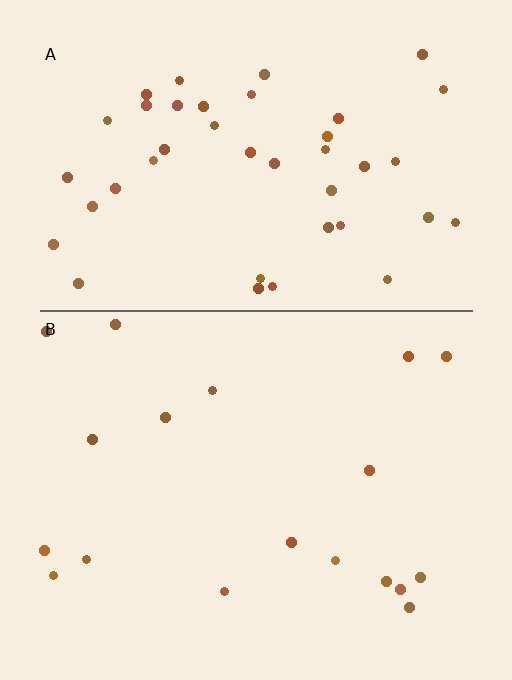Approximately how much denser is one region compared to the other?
Approximately 2.3× — region A over region B.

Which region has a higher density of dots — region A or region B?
A (the top).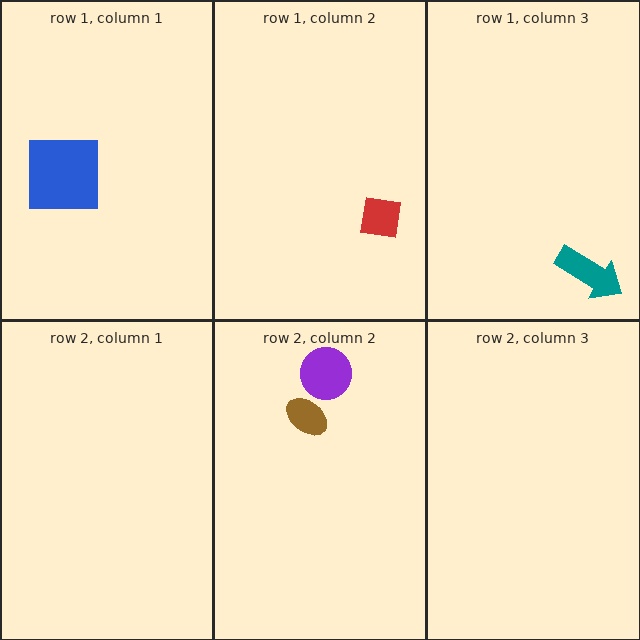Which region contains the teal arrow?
The row 1, column 3 region.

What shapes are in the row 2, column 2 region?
The brown ellipse, the purple circle.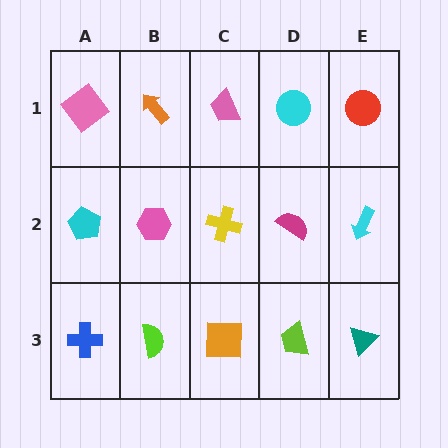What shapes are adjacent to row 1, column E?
A cyan arrow (row 2, column E), a cyan circle (row 1, column D).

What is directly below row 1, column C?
A yellow cross.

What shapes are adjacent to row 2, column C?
A pink trapezoid (row 1, column C), an orange square (row 3, column C), a pink hexagon (row 2, column B), a magenta semicircle (row 2, column D).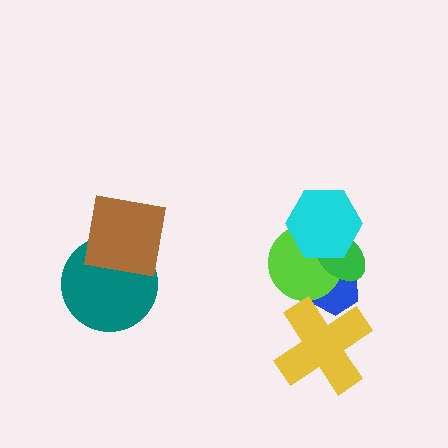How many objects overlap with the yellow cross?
1 object overlaps with the yellow cross.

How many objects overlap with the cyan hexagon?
2 objects overlap with the cyan hexagon.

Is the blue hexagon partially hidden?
Yes, it is partially covered by another shape.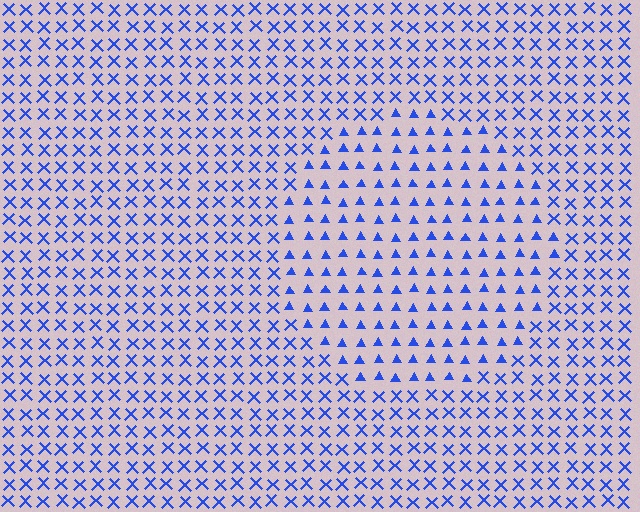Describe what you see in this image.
The image is filled with small blue elements arranged in a uniform grid. A circle-shaped region contains triangles, while the surrounding area contains X marks. The boundary is defined purely by the change in element shape.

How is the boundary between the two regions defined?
The boundary is defined by a change in element shape: triangles inside vs. X marks outside. All elements share the same color and spacing.